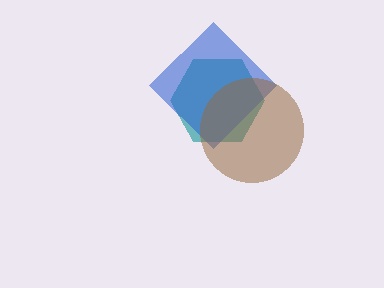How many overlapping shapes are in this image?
There are 3 overlapping shapes in the image.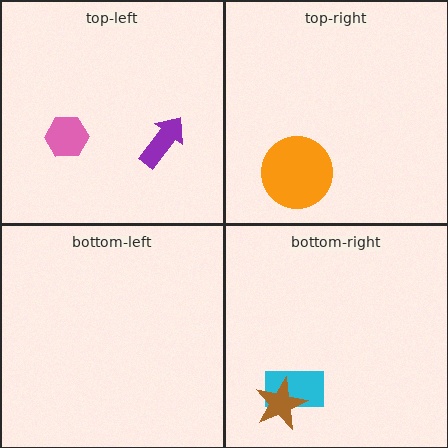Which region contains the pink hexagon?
The top-left region.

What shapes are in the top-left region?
The pink hexagon, the purple arrow.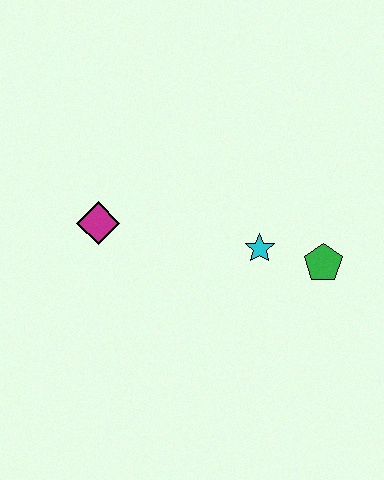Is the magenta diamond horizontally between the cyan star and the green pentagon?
No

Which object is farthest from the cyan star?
The magenta diamond is farthest from the cyan star.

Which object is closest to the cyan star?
The green pentagon is closest to the cyan star.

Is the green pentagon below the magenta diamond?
Yes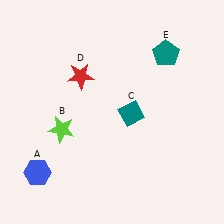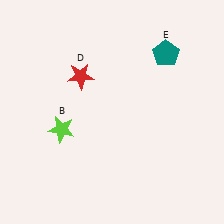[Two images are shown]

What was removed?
The blue hexagon (A), the teal diamond (C) were removed in Image 2.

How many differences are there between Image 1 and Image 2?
There are 2 differences between the two images.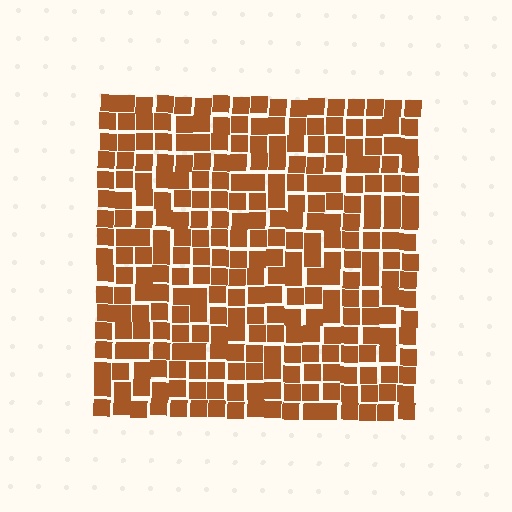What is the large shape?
The large shape is a square.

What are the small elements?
The small elements are squares.